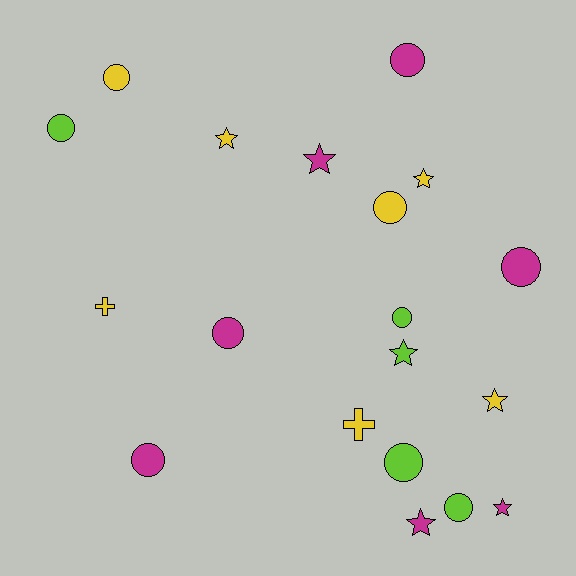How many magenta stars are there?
There are 3 magenta stars.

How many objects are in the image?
There are 19 objects.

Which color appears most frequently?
Magenta, with 7 objects.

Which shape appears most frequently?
Circle, with 10 objects.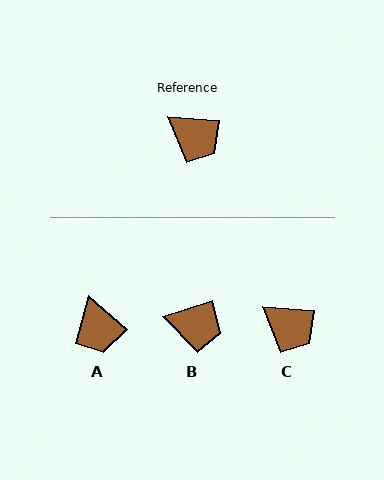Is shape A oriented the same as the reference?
No, it is off by about 37 degrees.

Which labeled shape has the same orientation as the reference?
C.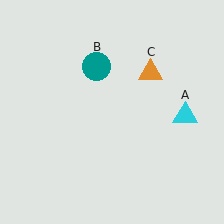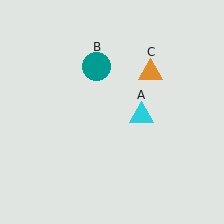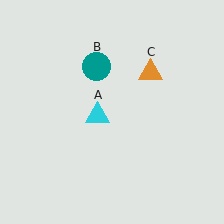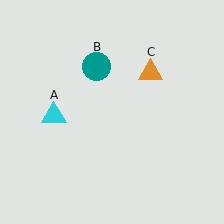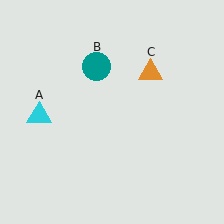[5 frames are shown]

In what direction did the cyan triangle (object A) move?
The cyan triangle (object A) moved left.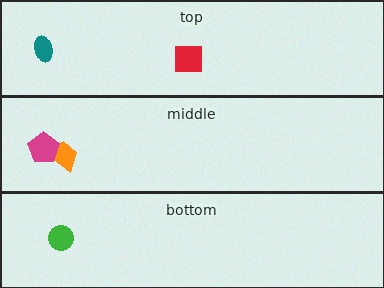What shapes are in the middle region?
The orange trapezoid, the magenta pentagon.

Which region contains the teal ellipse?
The top region.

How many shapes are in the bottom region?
1.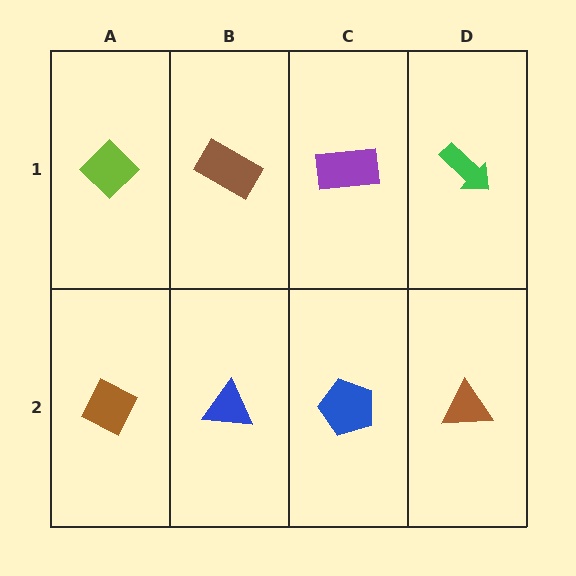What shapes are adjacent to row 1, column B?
A blue triangle (row 2, column B), a lime diamond (row 1, column A), a purple rectangle (row 1, column C).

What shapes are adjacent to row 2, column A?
A lime diamond (row 1, column A), a blue triangle (row 2, column B).